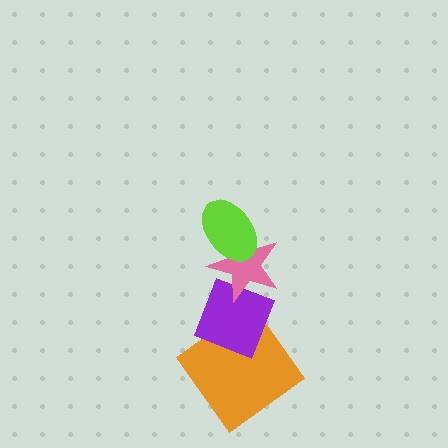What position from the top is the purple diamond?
The purple diamond is 3rd from the top.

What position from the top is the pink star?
The pink star is 2nd from the top.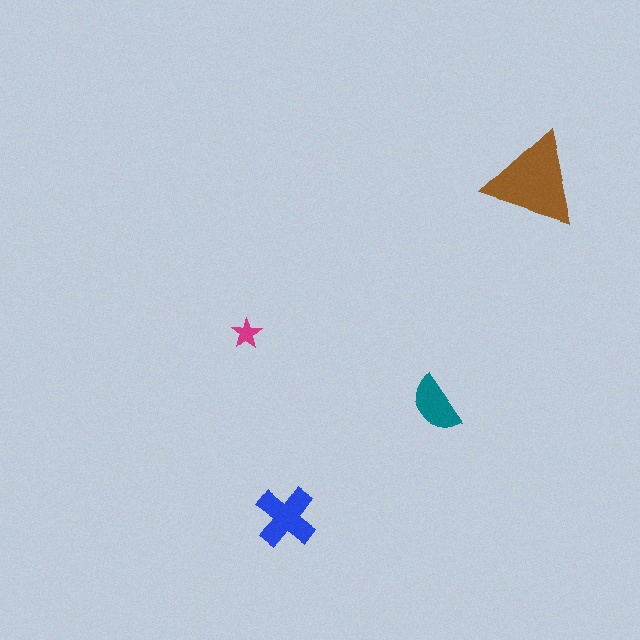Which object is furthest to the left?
The magenta star is leftmost.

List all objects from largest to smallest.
The brown triangle, the blue cross, the teal semicircle, the magenta star.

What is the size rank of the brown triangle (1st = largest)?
1st.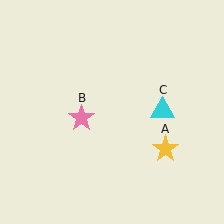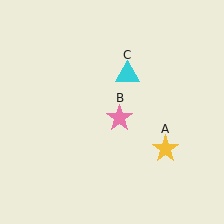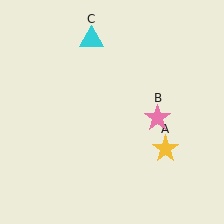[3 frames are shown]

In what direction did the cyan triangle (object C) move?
The cyan triangle (object C) moved up and to the left.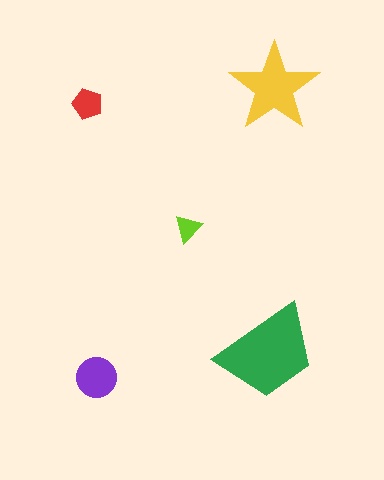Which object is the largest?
The green trapezoid.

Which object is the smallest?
The lime triangle.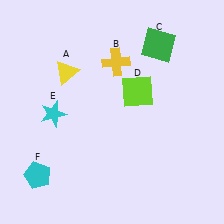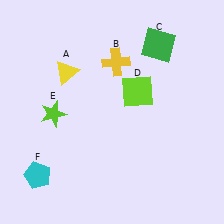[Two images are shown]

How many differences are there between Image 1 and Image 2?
There is 1 difference between the two images.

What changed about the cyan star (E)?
In Image 1, E is cyan. In Image 2, it changed to lime.